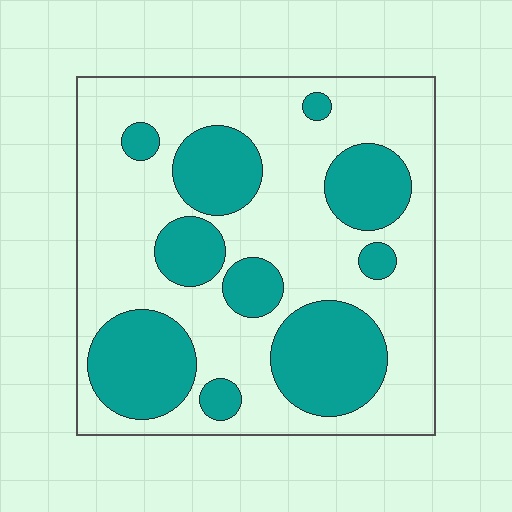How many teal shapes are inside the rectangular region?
10.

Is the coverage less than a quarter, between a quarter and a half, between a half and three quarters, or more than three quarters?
Between a quarter and a half.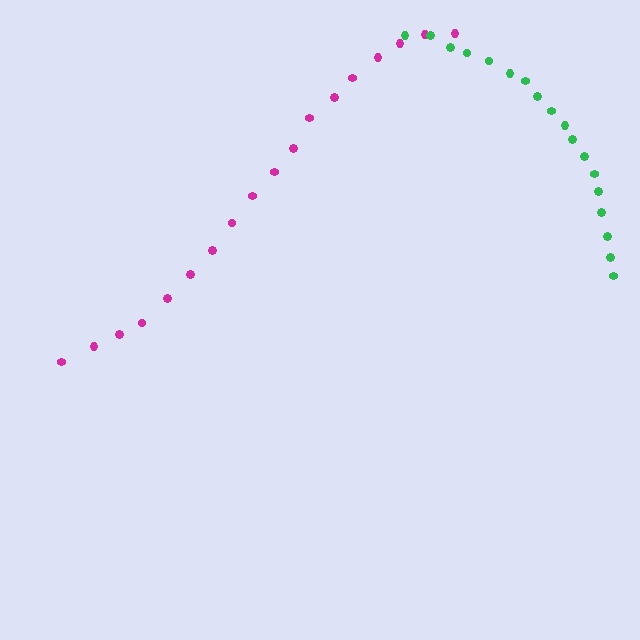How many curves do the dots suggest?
There are 2 distinct paths.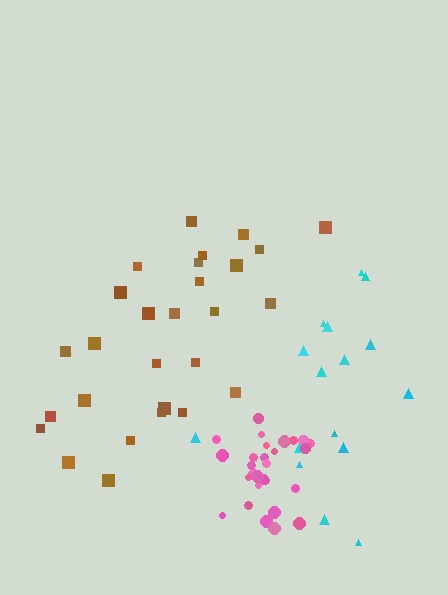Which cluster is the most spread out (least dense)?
Cyan.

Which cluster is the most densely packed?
Pink.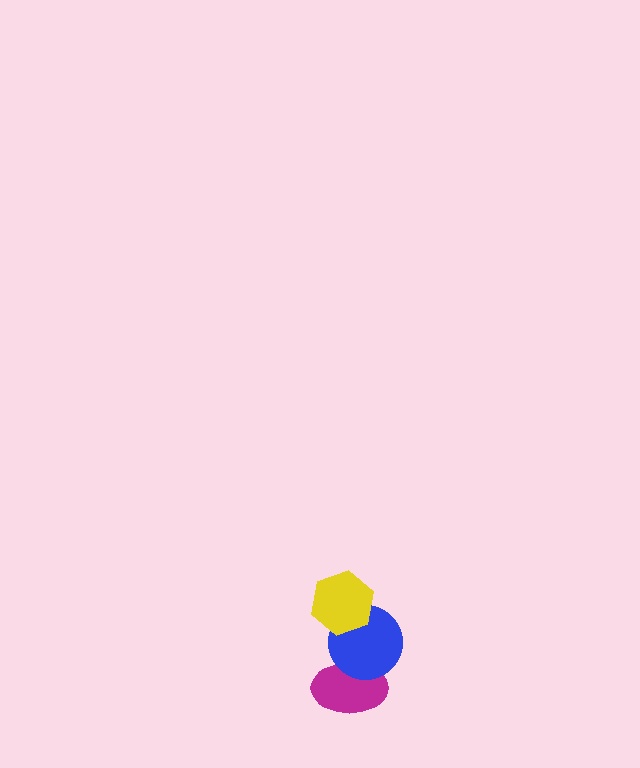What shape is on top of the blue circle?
The yellow hexagon is on top of the blue circle.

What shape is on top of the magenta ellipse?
The blue circle is on top of the magenta ellipse.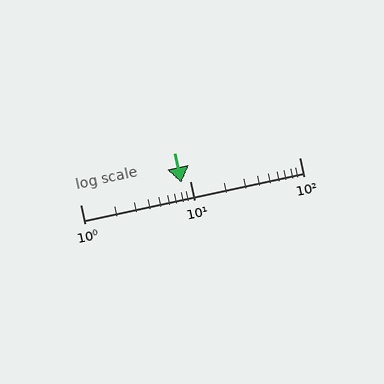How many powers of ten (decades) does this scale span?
The scale spans 2 decades, from 1 to 100.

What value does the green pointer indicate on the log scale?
The pointer indicates approximately 8.4.